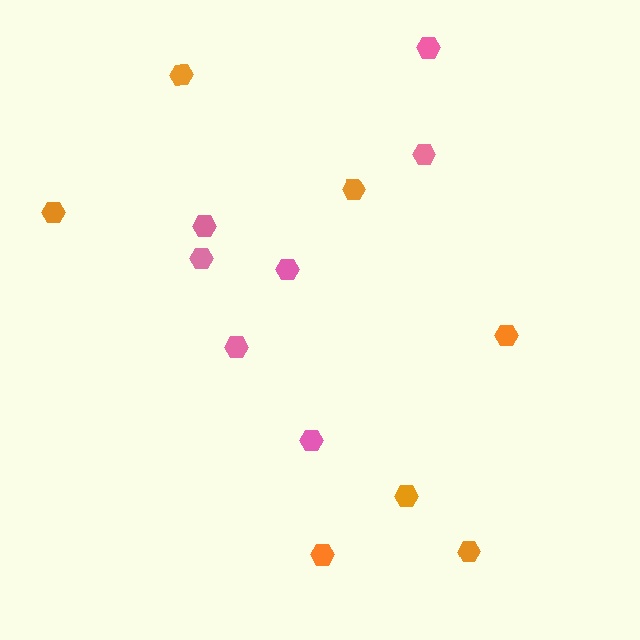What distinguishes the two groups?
There are 2 groups: one group of pink hexagons (7) and one group of orange hexagons (7).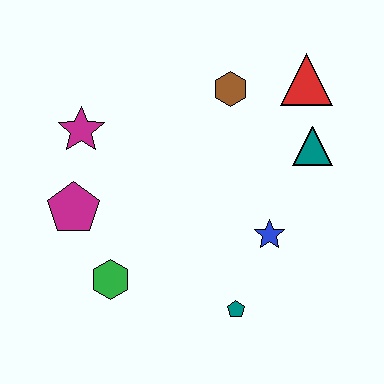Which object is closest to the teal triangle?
The red triangle is closest to the teal triangle.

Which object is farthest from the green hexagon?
The red triangle is farthest from the green hexagon.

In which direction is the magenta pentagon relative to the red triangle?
The magenta pentagon is to the left of the red triangle.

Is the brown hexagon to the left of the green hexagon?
No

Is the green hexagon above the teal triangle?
No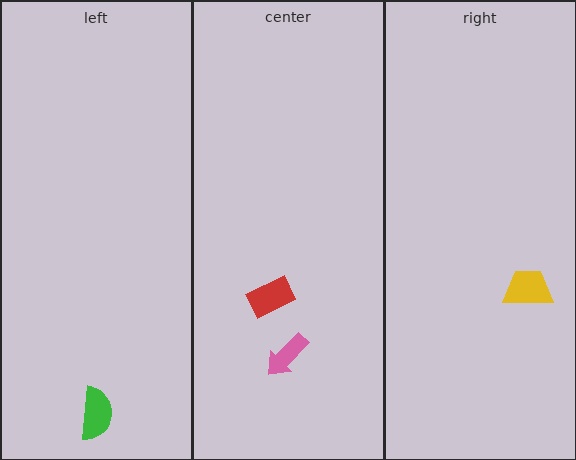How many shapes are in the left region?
1.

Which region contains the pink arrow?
The center region.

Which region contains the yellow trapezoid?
The right region.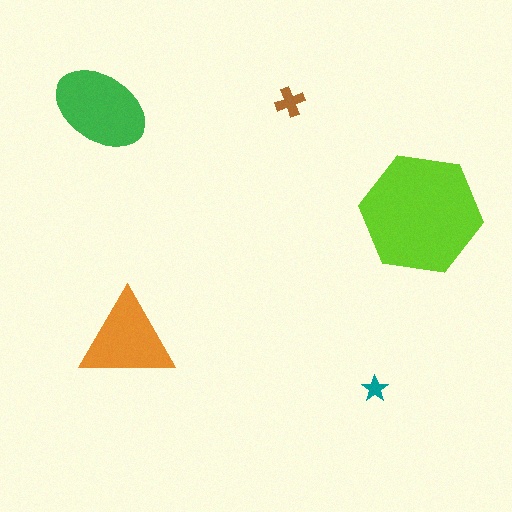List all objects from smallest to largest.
The teal star, the brown cross, the orange triangle, the green ellipse, the lime hexagon.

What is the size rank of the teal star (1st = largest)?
5th.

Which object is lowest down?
The teal star is bottommost.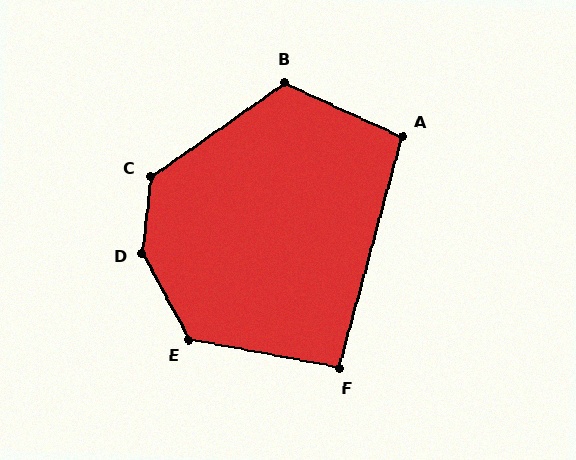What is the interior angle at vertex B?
Approximately 120 degrees (obtuse).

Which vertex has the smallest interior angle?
F, at approximately 94 degrees.